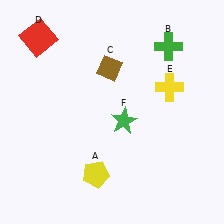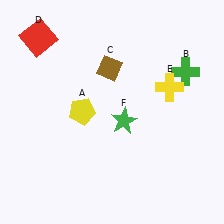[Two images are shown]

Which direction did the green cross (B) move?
The green cross (B) moved down.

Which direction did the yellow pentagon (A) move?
The yellow pentagon (A) moved up.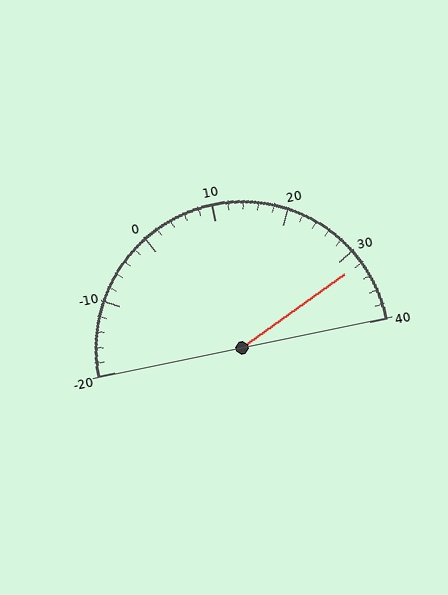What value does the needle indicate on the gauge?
The needle indicates approximately 32.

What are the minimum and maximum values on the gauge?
The gauge ranges from -20 to 40.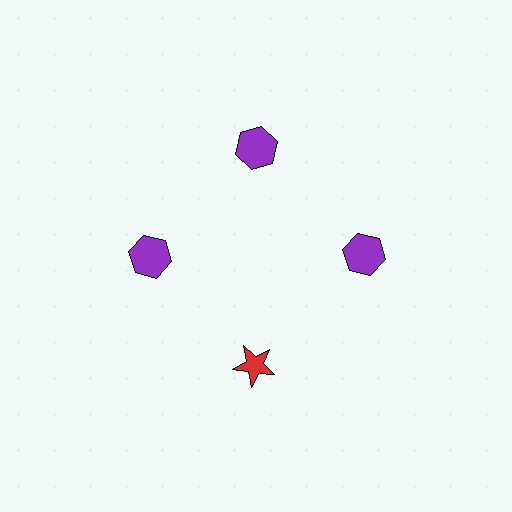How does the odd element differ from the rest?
It differs in both color (red instead of purple) and shape (star instead of hexagon).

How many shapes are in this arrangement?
There are 4 shapes arranged in a ring pattern.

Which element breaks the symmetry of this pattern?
The red star at roughly the 6 o'clock position breaks the symmetry. All other shapes are purple hexagons.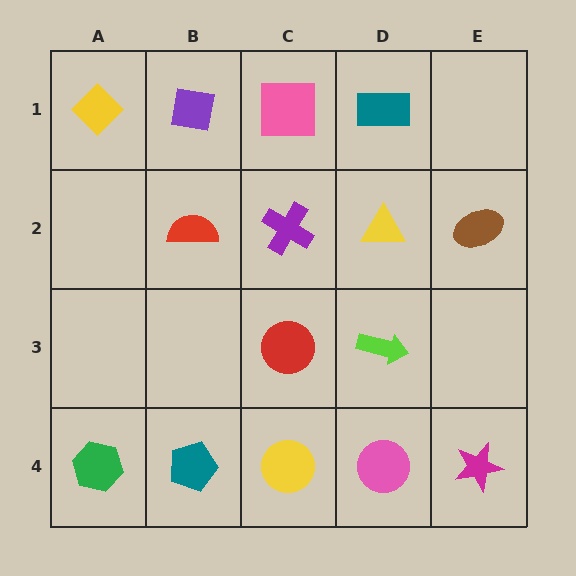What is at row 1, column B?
A purple square.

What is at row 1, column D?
A teal rectangle.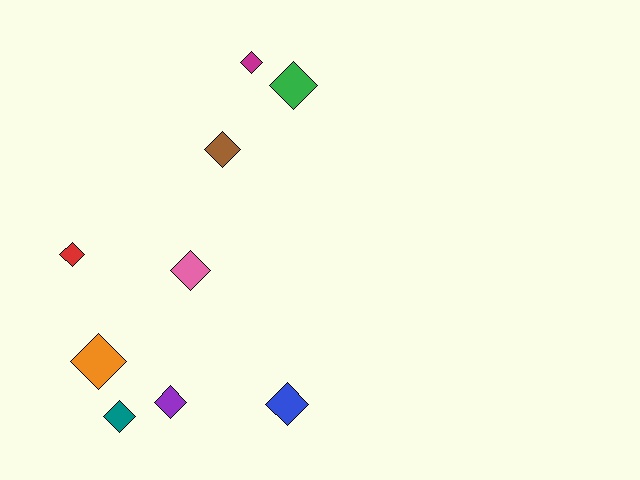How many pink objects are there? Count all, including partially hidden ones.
There is 1 pink object.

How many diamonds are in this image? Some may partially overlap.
There are 9 diamonds.